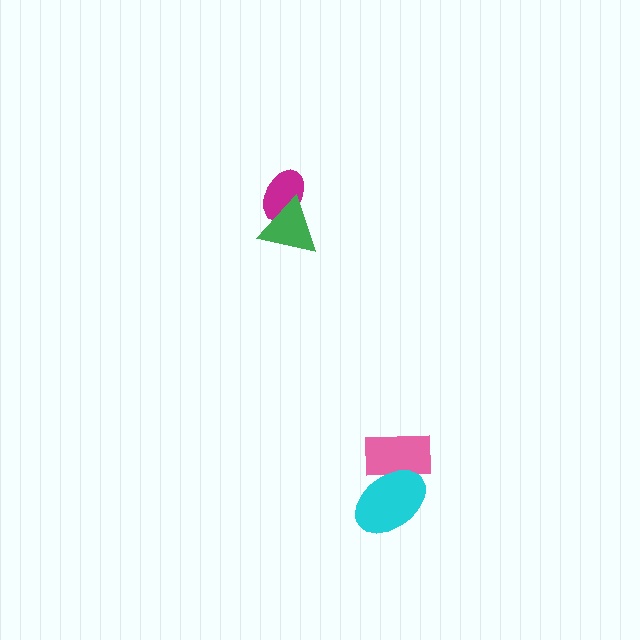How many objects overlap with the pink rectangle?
1 object overlaps with the pink rectangle.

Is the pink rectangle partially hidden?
Yes, it is partially covered by another shape.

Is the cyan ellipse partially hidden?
No, no other shape covers it.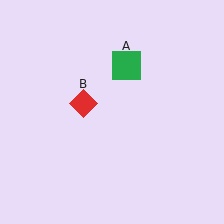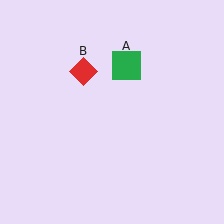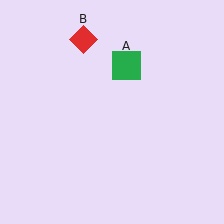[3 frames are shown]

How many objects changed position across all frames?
1 object changed position: red diamond (object B).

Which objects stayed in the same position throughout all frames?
Green square (object A) remained stationary.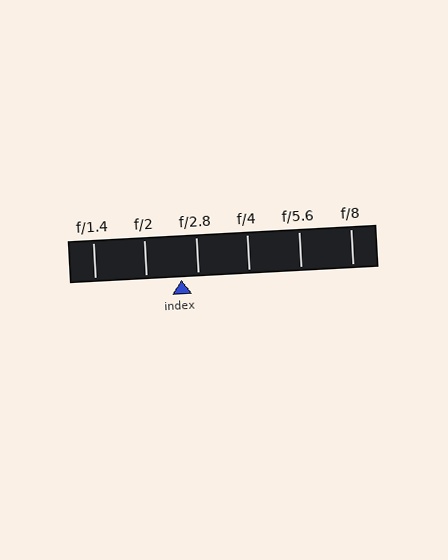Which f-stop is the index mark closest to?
The index mark is closest to f/2.8.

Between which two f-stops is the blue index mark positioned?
The index mark is between f/2 and f/2.8.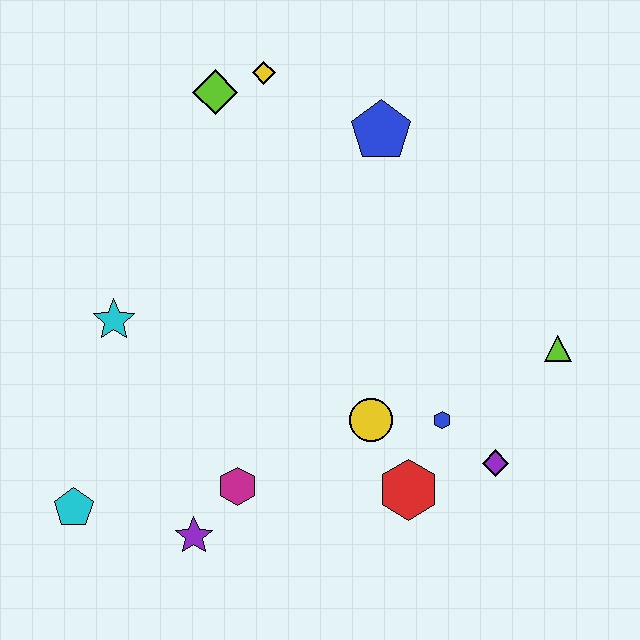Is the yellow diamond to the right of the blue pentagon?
No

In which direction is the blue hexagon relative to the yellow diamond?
The blue hexagon is below the yellow diamond.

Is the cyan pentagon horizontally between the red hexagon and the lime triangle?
No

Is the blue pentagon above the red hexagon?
Yes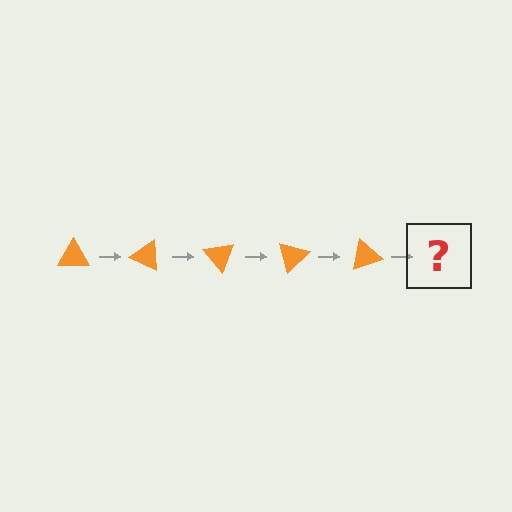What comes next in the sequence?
The next element should be an orange triangle rotated 125 degrees.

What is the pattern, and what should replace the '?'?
The pattern is that the triangle rotates 25 degrees each step. The '?' should be an orange triangle rotated 125 degrees.